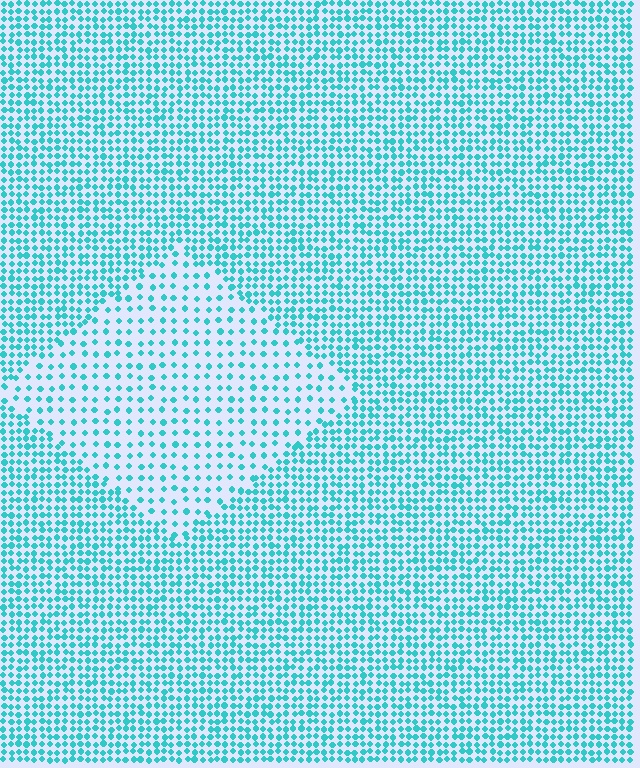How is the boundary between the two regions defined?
The boundary is defined by a change in element density (approximately 2.2x ratio). All elements are the same color, size, and shape.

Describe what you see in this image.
The image contains small cyan elements arranged at two different densities. A diamond-shaped region is visible where the elements are less densely packed than the surrounding area.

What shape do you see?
I see a diamond.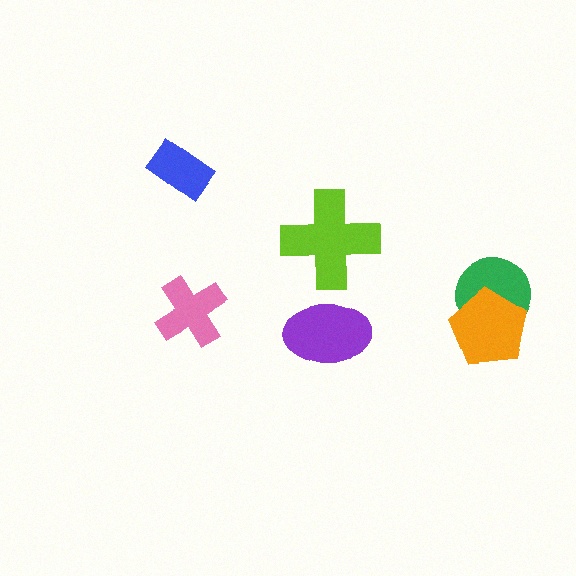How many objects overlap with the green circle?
1 object overlaps with the green circle.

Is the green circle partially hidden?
Yes, it is partially covered by another shape.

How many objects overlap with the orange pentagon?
1 object overlaps with the orange pentagon.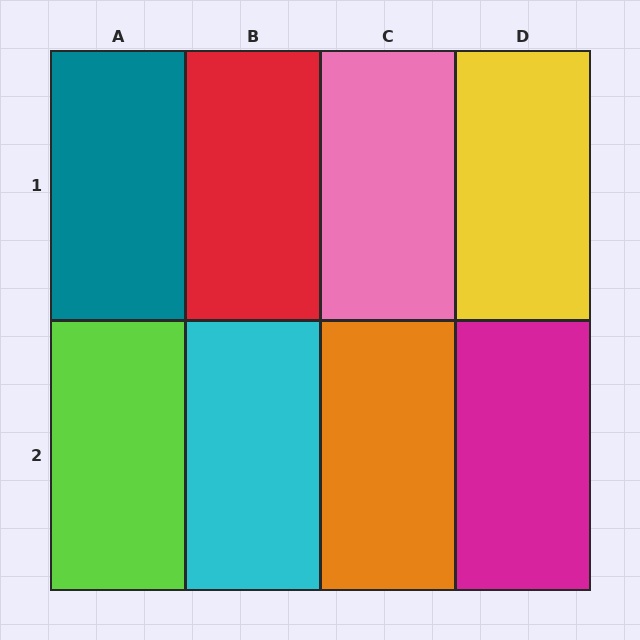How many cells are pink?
1 cell is pink.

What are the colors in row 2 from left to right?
Lime, cyan, orange, magenta.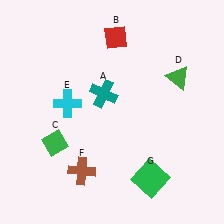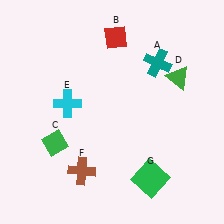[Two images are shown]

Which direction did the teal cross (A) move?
The teal cross (A) moved right.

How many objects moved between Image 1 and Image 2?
1 object moved between the two images.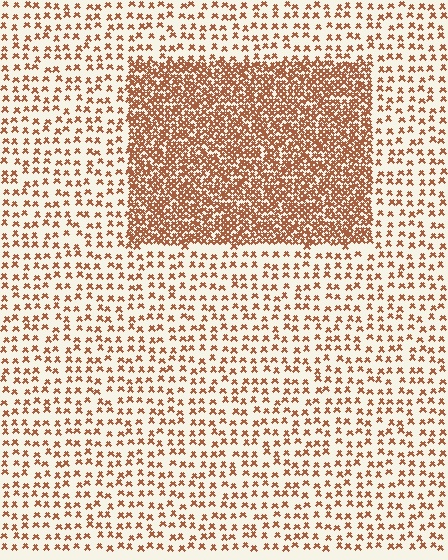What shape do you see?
I see a rectangle.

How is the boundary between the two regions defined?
The boundary is defined by a change in element density (approximately 2.9x ratio). All elements are the same color, size, and shape.